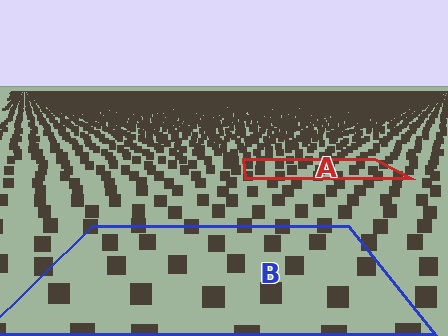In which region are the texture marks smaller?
The texture marks are smaller in region A, because it is farther away.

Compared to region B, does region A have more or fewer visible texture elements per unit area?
Region A has more texture elements per unit area — they are packed more densely because it is farther away.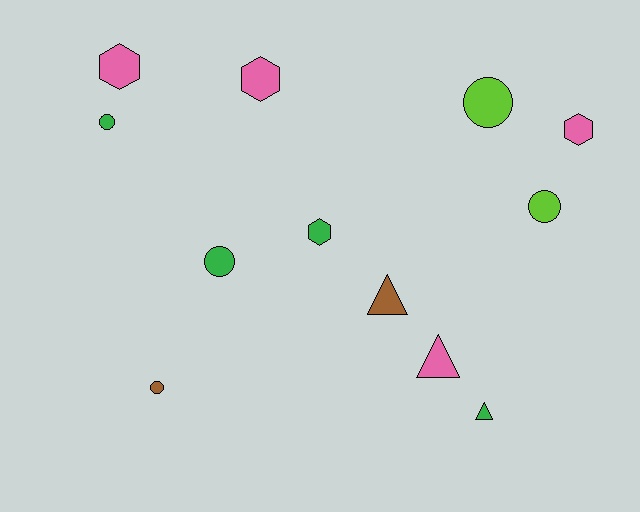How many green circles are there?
There are 2 green circles.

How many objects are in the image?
There are 12 objects.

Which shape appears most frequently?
Circle, with 5 objects.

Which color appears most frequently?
Green, with 4 objects.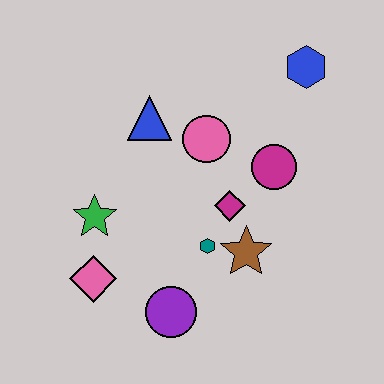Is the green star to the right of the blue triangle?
No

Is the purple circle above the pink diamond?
No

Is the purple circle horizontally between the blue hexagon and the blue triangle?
Yes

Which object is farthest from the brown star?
The blue hexagon is farthest from the brown star.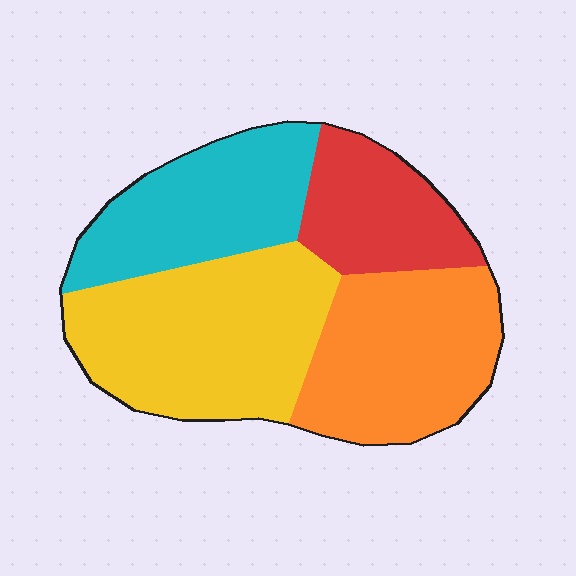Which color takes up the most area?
Yellow, at roughly 35%.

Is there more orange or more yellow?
Yellow.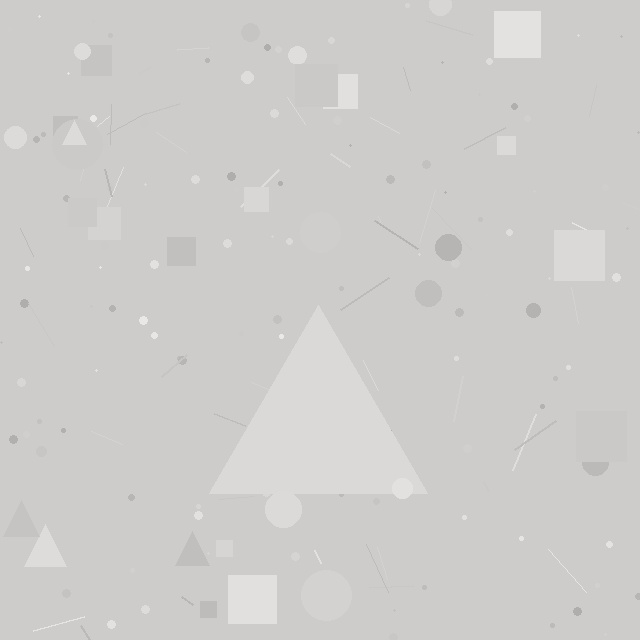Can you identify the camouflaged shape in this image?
The camouflaged shape is a triangle.